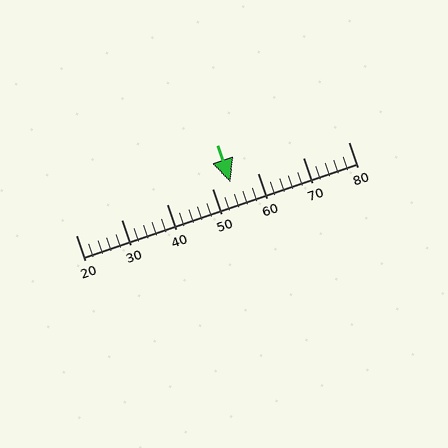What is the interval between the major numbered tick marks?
The major tick marks are spaced 10 units apart.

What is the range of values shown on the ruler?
The ruler shows values from 20 to 80.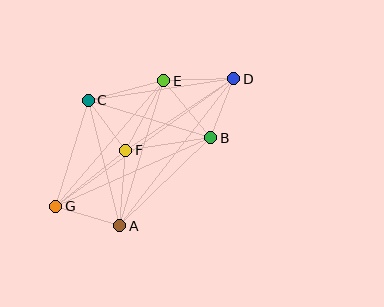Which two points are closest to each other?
Points C and F are closest to each other.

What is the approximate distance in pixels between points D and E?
The distance between D and E is approximately 70 pixels.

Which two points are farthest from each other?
Points D and G are farthest from each other.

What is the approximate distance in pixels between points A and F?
The distance between A and F is approximately 76 pixels.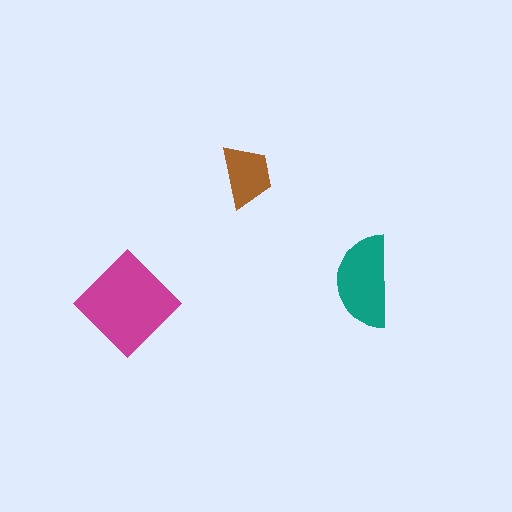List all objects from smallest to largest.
The brown trapezoid, the teal semicircle, the magenta diamond.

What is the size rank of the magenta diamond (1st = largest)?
1st.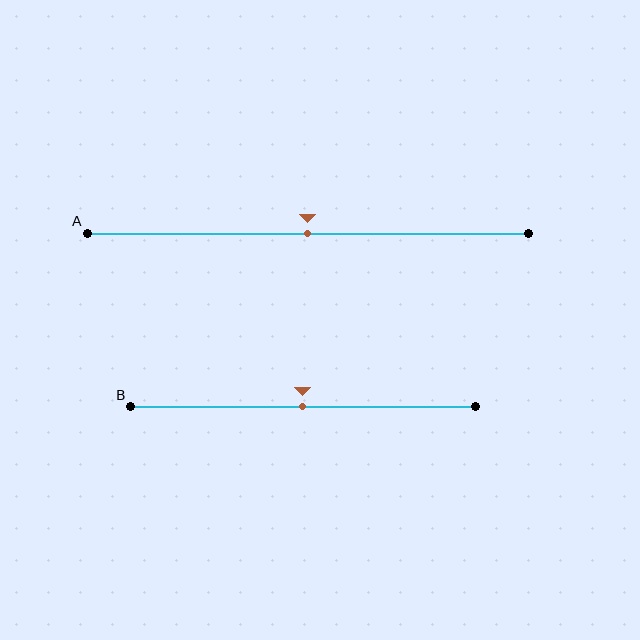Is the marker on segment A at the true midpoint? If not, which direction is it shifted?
Yes, the marker on segment A is at the true midpoint.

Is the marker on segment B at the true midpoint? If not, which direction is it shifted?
Yes, the marker on segment B is at the true midpoint.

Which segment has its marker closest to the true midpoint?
Segment A has its marker closest to the true midpoint.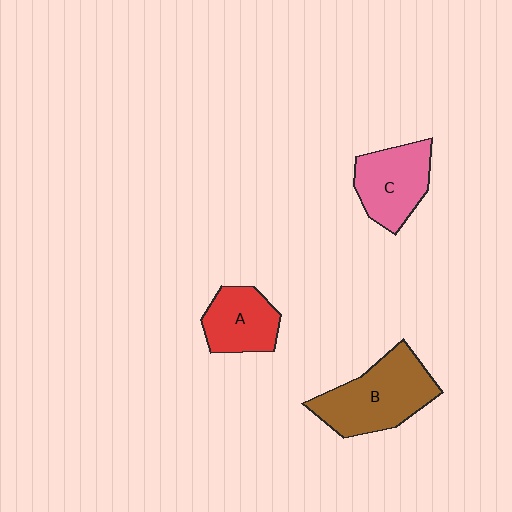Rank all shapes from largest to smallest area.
From largest to smallest: B (brown), C (pink), A (red).